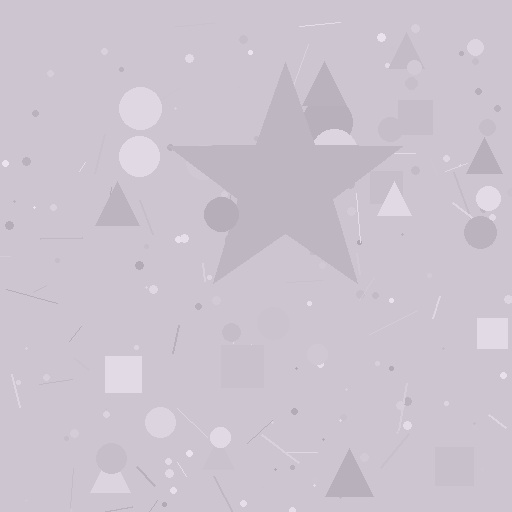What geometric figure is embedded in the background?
A star is embedded in the background.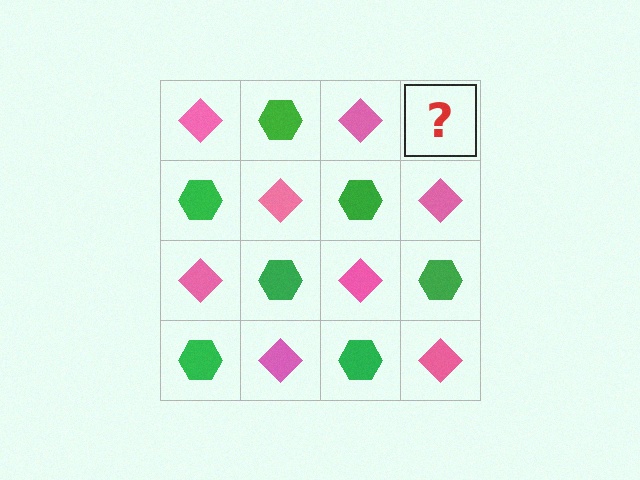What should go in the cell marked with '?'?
The missing cell should contain a green hexagon.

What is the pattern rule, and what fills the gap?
The rule is that it alternates pink diamond and green hexagon in a checkerboard pattern. The gap should be filled with a green hexagon.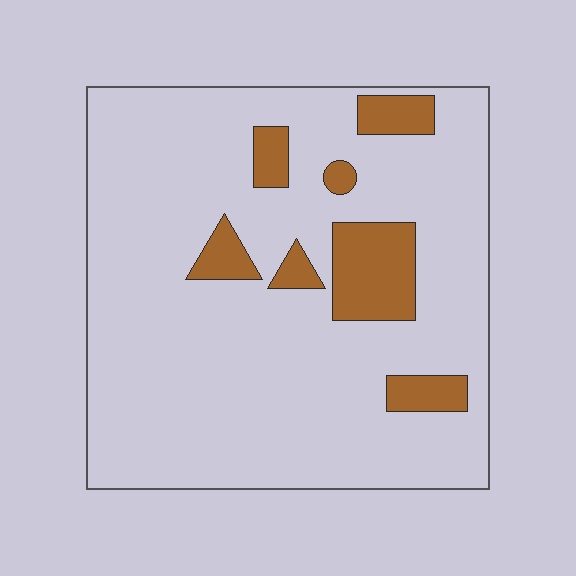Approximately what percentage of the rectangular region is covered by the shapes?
Approximately 15%.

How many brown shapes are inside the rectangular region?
7.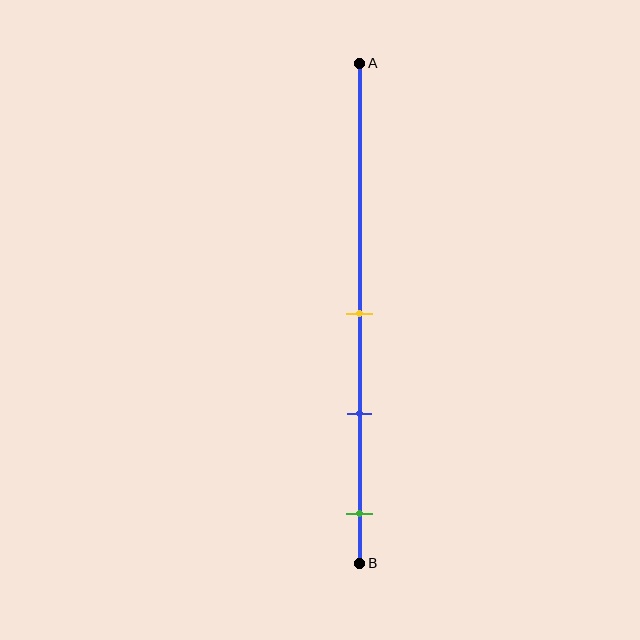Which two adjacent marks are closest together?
The yellow and blue marks are the closest adjacent pair.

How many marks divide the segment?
There are 3 marks dividing the segment.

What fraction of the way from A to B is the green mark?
The green mark is approximately 90% (0.9) of the way from A to B.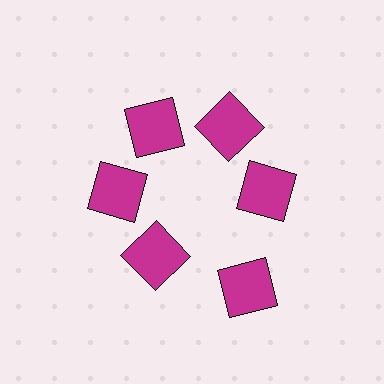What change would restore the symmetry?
The symmetry would be restored by moving it inward, back onto the ring so that all 6 squares sit at equal angles and equal distance from the center.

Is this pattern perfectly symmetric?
No. The 6 magenta squares are arranged in a ring, but one element near the 5 o'clock position is pushed outward from the center, breaking the 6-fold rotational symmetry.